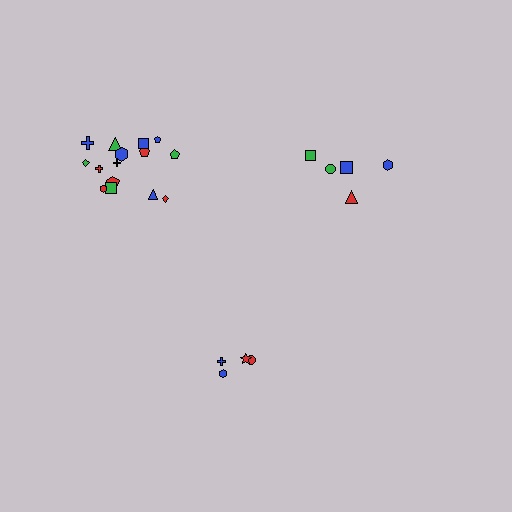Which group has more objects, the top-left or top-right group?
The top-left group.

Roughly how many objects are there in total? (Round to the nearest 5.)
Roughly 25 objects in total.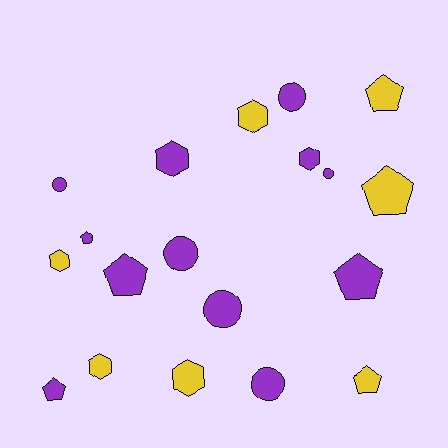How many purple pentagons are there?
There are 4 purple pentagons.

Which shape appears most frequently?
Pentagon, with 7 objects.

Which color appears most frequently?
Purple, with 12 objects.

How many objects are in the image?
There are 19 objects.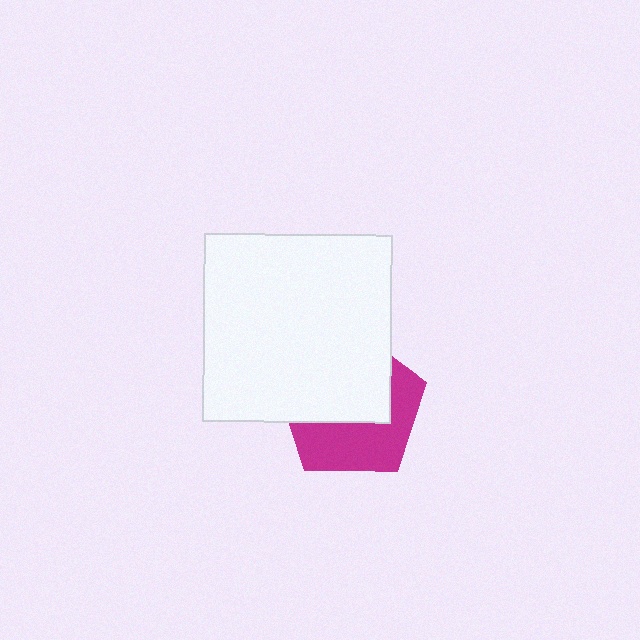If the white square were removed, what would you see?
You would see the complete magenta pentagon.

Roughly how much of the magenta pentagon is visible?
About half of it is visible (roughly 46%).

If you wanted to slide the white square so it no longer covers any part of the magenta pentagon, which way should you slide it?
Slide it up — that is the most direct way to separate the two shapes.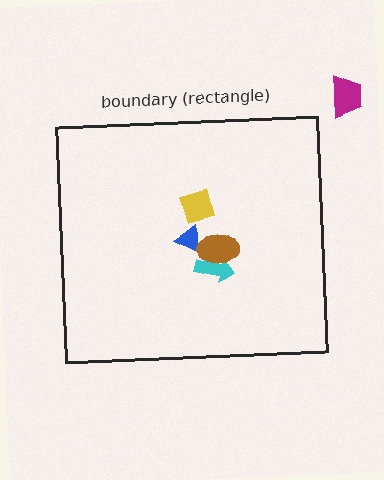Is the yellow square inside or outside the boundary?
Inside.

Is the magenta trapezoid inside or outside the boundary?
Outside.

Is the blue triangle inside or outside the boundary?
Inside.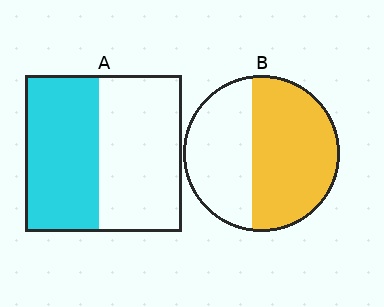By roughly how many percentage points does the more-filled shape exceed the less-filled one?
By roughly 10 percentage points (B over A).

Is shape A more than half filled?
Roughly half.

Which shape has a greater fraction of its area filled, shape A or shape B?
Shape B.